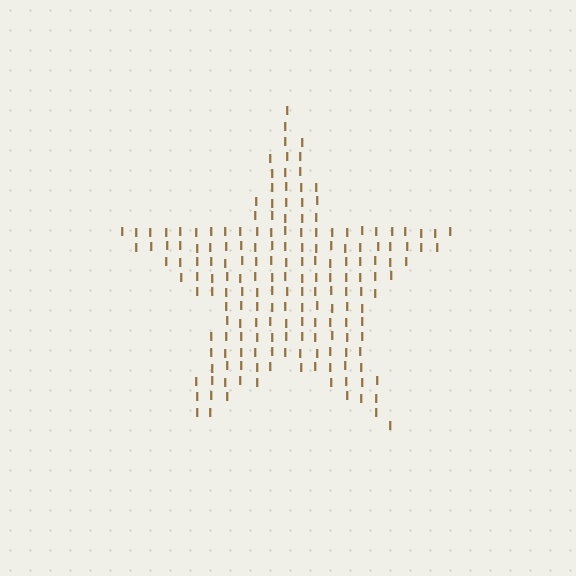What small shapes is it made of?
It is made of small letter I's.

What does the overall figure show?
The overall figure shows a star.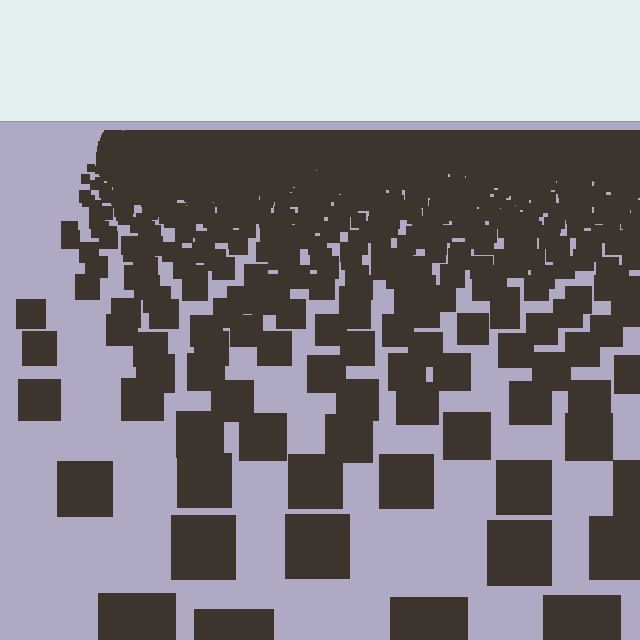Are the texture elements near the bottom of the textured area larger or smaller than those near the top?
Larger. Near the bottom, elements are closer to the viewer and appear at a bigger on-screen size.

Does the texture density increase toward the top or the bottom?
Density increases toward the top.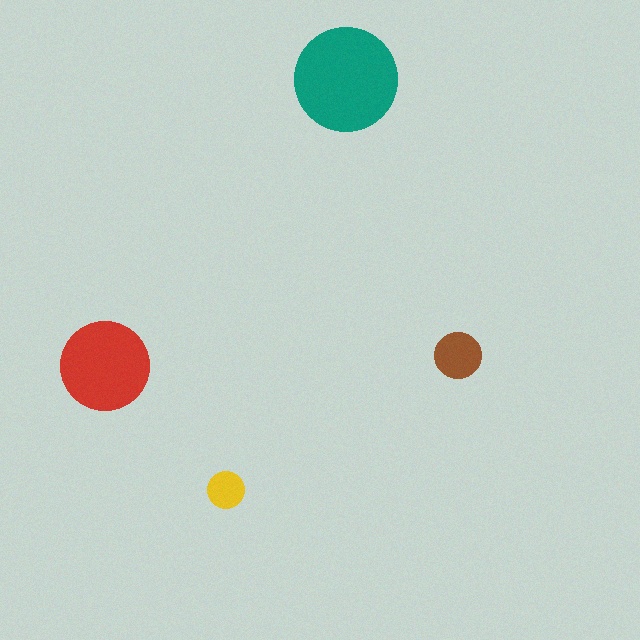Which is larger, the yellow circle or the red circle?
The red one.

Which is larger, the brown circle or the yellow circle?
The brown one.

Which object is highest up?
The teal circle is topmost.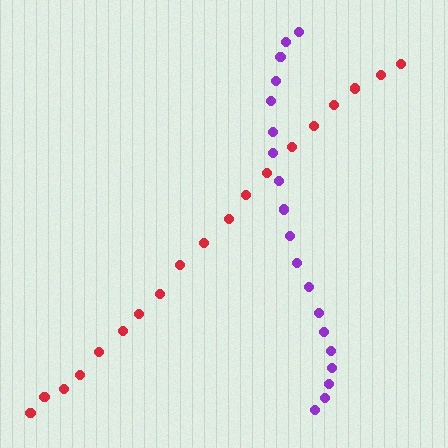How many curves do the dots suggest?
There are 2 distinct paths.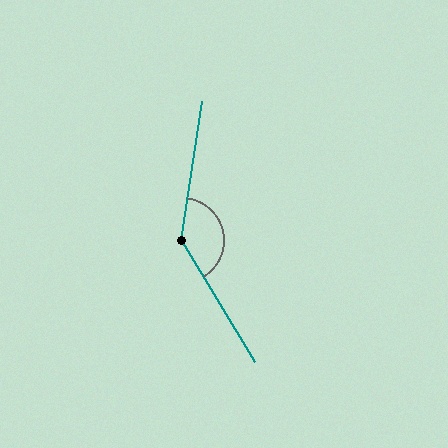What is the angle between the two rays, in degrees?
Approximately 140 degrees.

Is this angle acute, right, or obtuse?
It is obtuse.